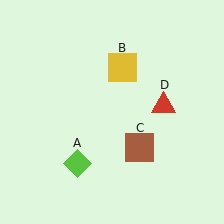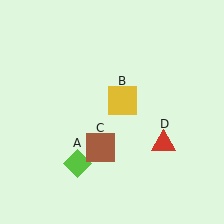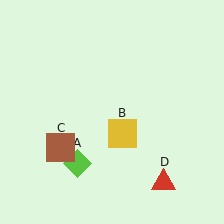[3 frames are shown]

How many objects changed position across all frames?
3 objects changed position: yellow square (object B), brown square (object C), red triangle (object D).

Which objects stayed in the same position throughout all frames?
Lime diamond (object A) remained stationary.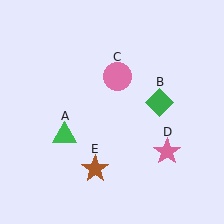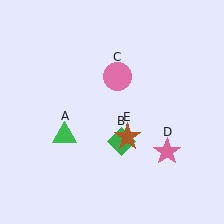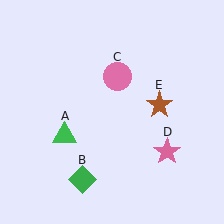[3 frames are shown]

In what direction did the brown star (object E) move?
The brown star (object E) moved up and to the right.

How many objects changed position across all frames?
2 objects changed position: green diamond (object B), brown star (object E).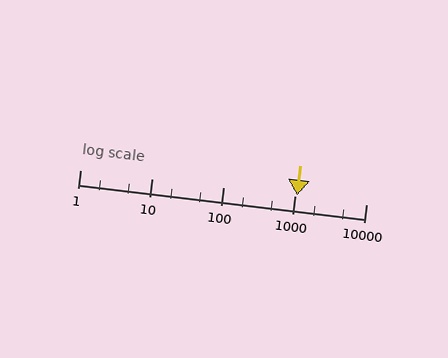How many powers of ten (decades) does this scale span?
The scale spans 4 decades, from 1 to 10000.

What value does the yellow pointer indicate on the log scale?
The pointer indicates approximately 1100.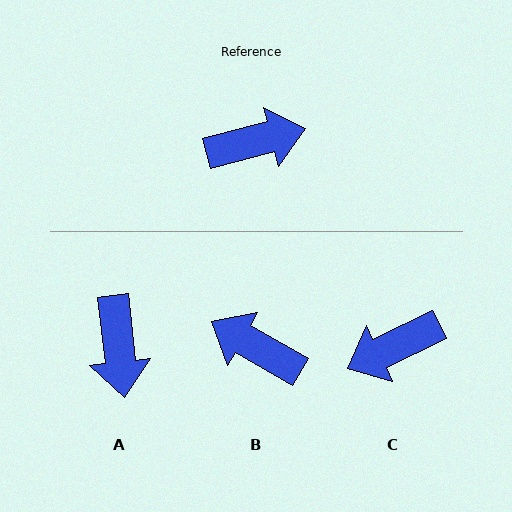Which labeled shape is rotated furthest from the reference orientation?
C, about 169 degrees away.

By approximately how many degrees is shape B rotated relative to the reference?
Approximately 136 degrees counter-clockwise.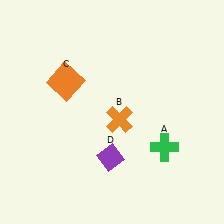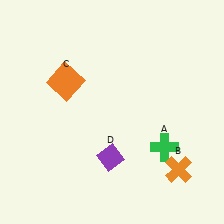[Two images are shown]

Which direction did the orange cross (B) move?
The orange cross (B) moved right.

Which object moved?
The orange cross (B) moved right.